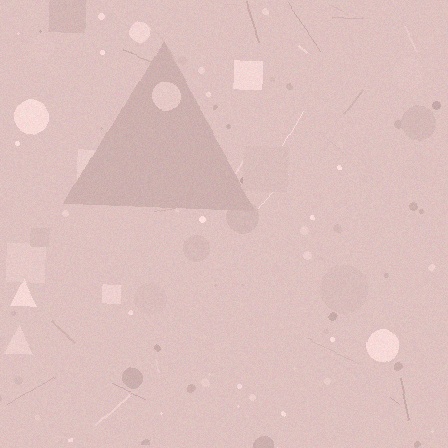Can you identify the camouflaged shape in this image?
The camouflaged shape is a triangle.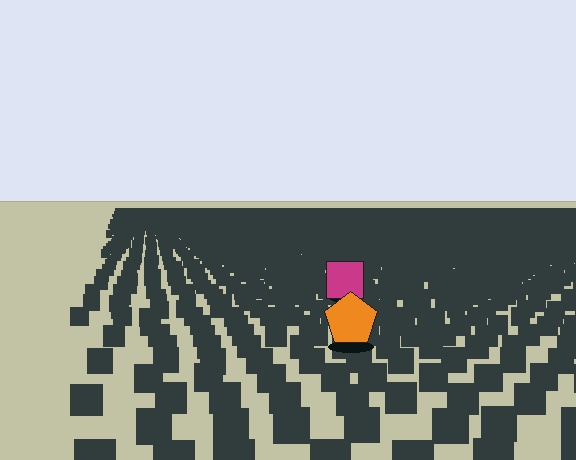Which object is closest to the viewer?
The orange pentagon is closest. The texture marks near it are larger and more spread out.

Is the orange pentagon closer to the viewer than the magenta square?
Yes. The orange pentagon is closer — you can tell from the texture gradient: the ground texture is coarser near it.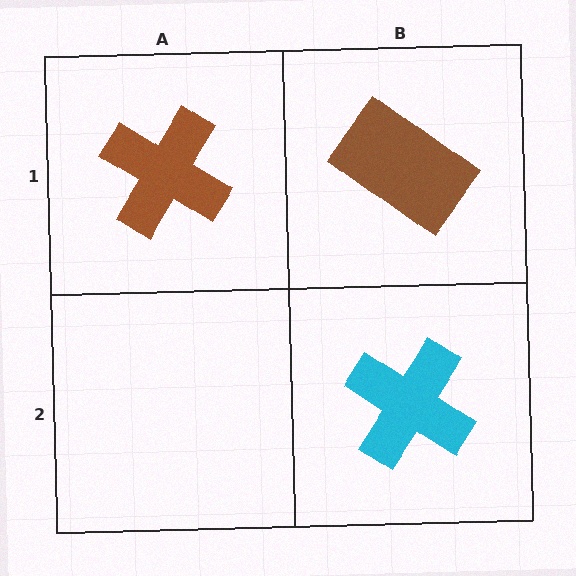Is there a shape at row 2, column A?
No, that cell is empty.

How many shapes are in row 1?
2 shapes.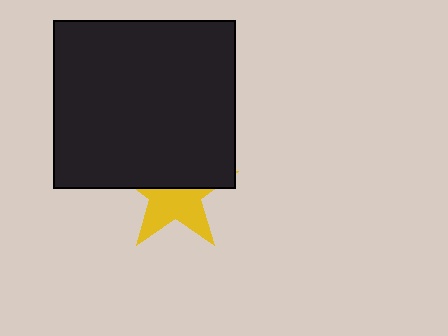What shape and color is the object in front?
The object in front is a black rectangle.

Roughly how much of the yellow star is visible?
About half of it is visible (roughly 50%).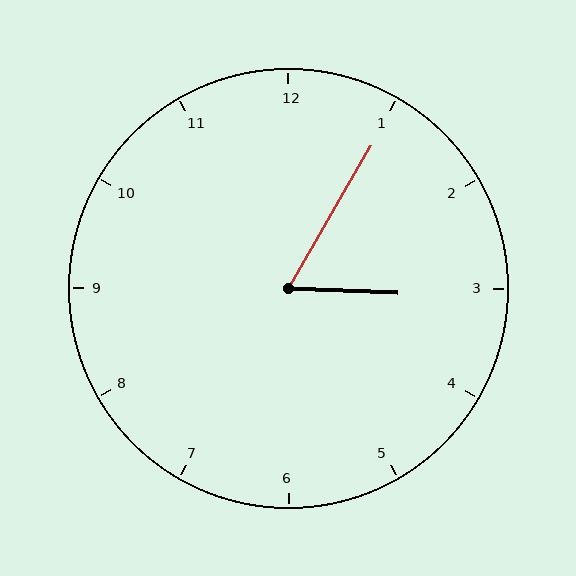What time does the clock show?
3:05.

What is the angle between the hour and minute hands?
Approximately 62 degrees.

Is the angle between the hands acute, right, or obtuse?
It is acute.